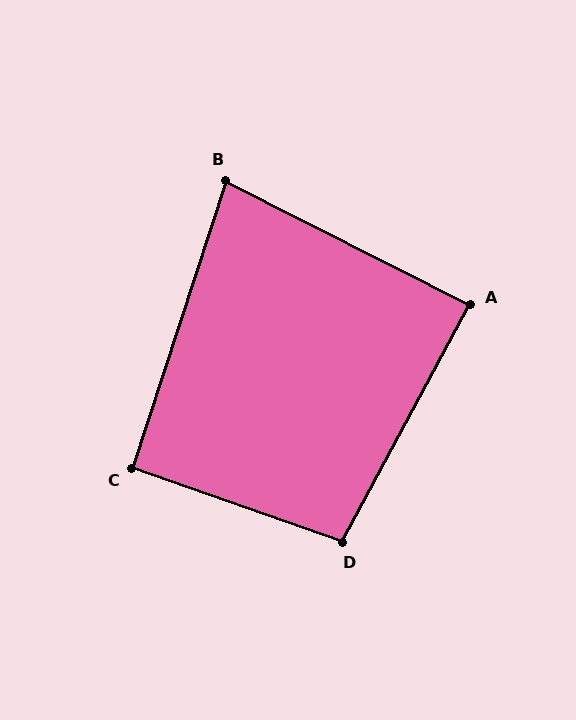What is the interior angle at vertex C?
Approximately 91 degrees (approximately right).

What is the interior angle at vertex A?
Approximately 89 degrees (approximately right).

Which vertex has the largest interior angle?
D, at approximately 99 degrees.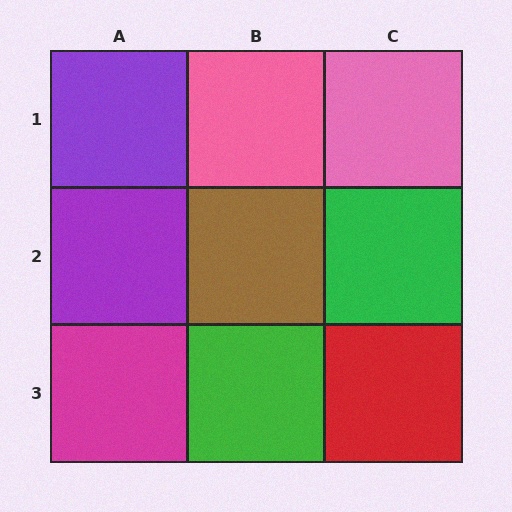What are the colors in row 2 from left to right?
Purple, brown, green.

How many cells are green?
2 cells are green.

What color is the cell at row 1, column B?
Pink.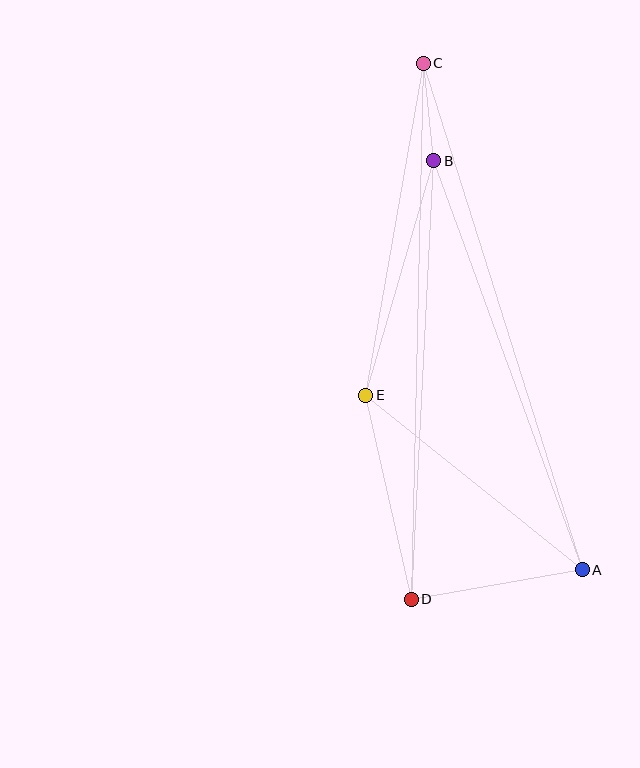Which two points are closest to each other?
Points B and C are closest to each other.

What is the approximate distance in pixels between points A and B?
The distance between A and B is approximately 435 pixels.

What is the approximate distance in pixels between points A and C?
The distance between A and C is approximately 531 pixels.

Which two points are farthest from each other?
Points C and D are farthest from each other.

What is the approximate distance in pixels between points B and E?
The distance between B and E is approximately 244 pixels.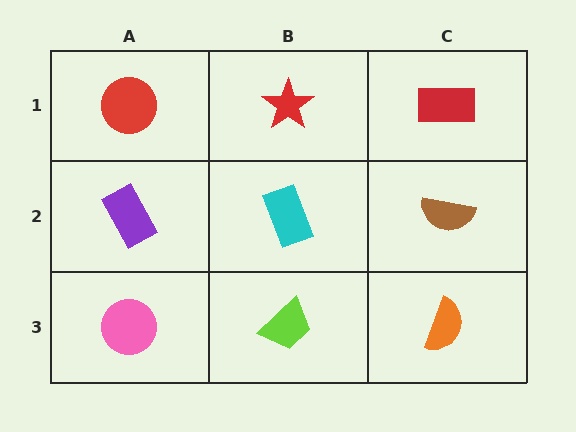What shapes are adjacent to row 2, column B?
A red star (row 1, column B), a lime trapezoid (row 3, column B), a purple rectangle (row 2, column A), a brown semicircle (row 2, column C).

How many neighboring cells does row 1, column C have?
2.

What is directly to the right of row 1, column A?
A red star.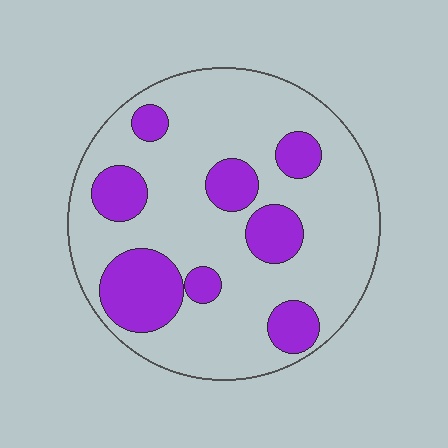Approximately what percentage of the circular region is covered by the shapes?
Approximately 25%.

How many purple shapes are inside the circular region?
8.